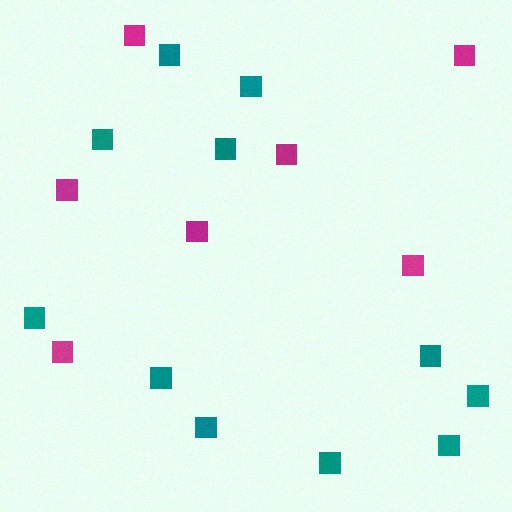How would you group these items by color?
There are 2 groups: one group of magenta squares (7) and one group of teal squares (11).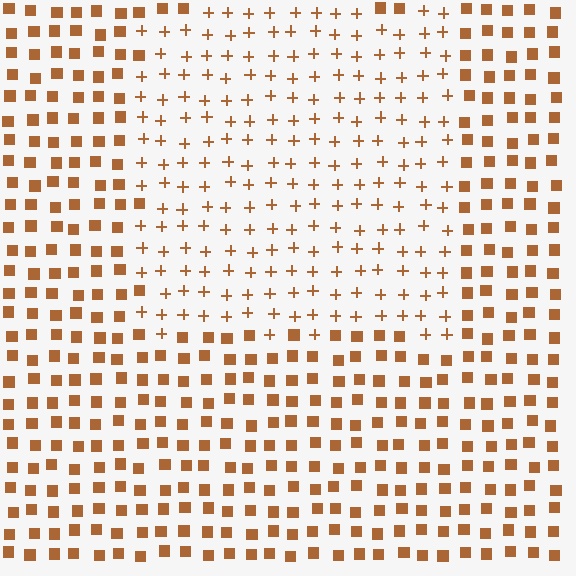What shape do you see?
I see a rectangle.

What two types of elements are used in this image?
The image uses plus signs inside the rectangle region and squares outside it.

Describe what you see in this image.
The image is filled with small brown elements arranged in a uniform grid. A rectangle-shaped region contains plus signs, while the surrounding area contains squares. The boundary is defined purely by the change in element shape.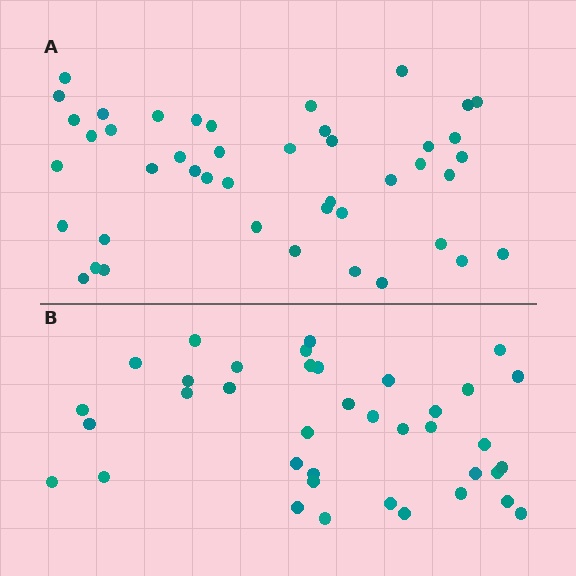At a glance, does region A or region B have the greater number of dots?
Region A (the top region) has more dots.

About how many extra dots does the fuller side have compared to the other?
Region A has about 6 more dots than region B.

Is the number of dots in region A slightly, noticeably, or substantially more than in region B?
Region A has only slightly more — the two regions are fairly close. The ratio is roughly 1.2 to 1.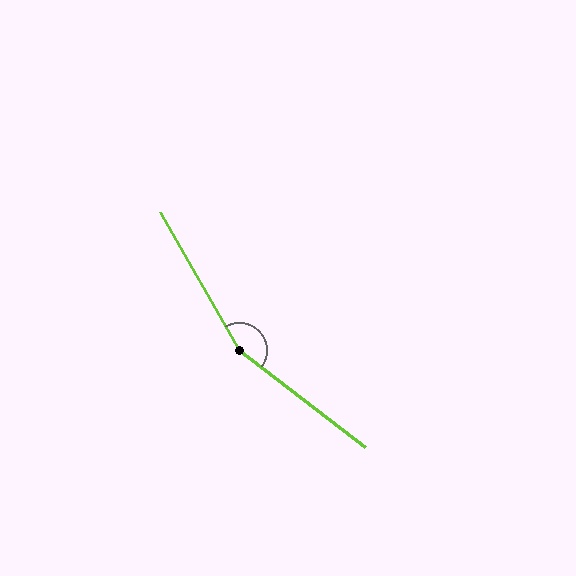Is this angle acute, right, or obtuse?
It is obtuse.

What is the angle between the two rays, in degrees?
Approximately 157 degrees.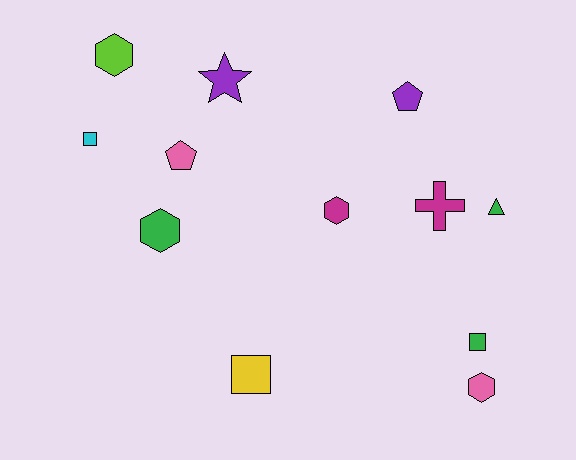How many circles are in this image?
There are no circles.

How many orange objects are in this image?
There are no orange objects.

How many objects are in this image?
There are 12 objects.